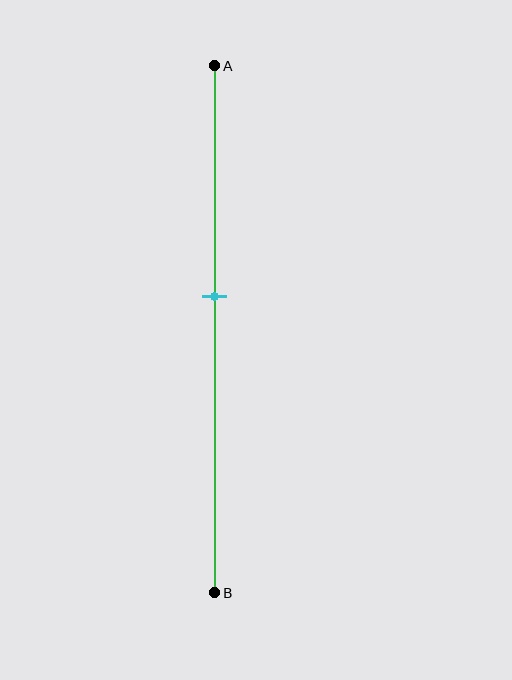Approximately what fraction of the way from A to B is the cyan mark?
The cyan mark is approximately 45% of the way from A to B.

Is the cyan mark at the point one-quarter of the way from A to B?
No, the mark is at about 45% from A, not at the 25% one-quarter point.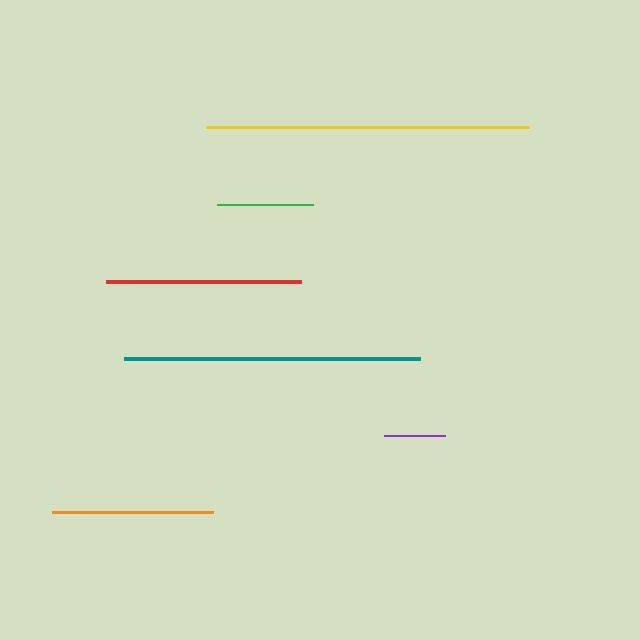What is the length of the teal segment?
The teal segment is approximately 296 pixels long.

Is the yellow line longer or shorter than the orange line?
The yellow line is longer than the orange line.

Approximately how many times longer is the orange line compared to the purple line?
The orange line is approximately 2.7 times the length of the purple line.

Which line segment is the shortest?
The purple line is the shortest at approximately 61 pixels.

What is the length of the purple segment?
The purple segment is approximately 61 pixels long.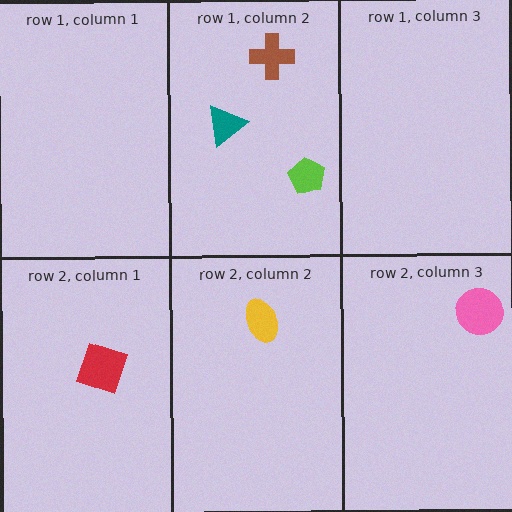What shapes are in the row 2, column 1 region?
The red square.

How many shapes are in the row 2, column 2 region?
1.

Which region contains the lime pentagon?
The row 1, column 2 region.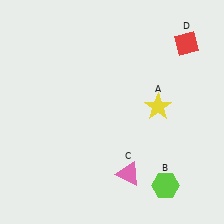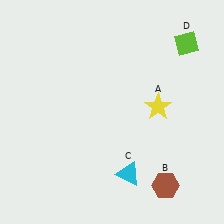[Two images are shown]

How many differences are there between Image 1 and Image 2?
There are 3 differences between the two images.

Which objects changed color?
B changed from lime to brown. C changed from pink to cyan. D changed from red to lime.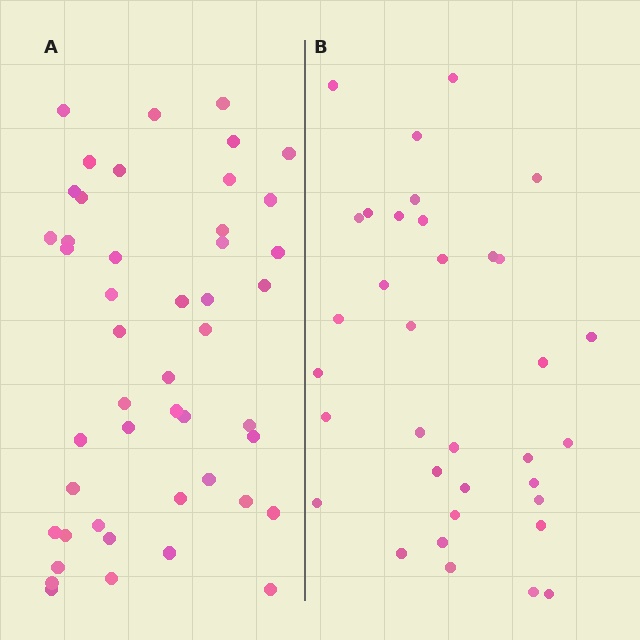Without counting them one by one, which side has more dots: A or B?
Region A (the left region) has more dots.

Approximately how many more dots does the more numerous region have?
Region A has roughly 12 or so more dots than region B.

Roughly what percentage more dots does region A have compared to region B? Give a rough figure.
About 35% more.